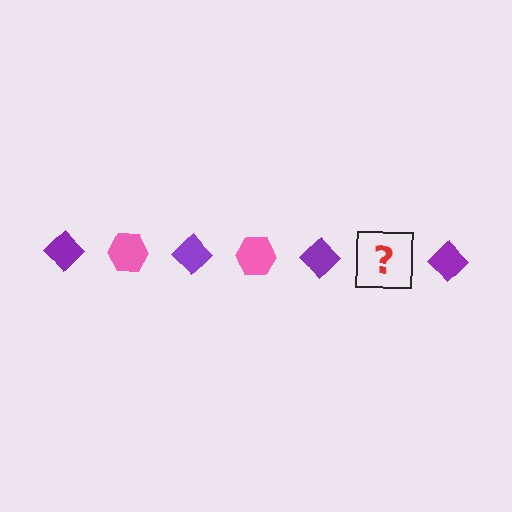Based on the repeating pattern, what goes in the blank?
The blank should be a pink hexagon.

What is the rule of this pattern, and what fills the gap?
The rule is that the pattern alternates between purple diamond and pink hexagon. The gap should be filled with a pink hexagon.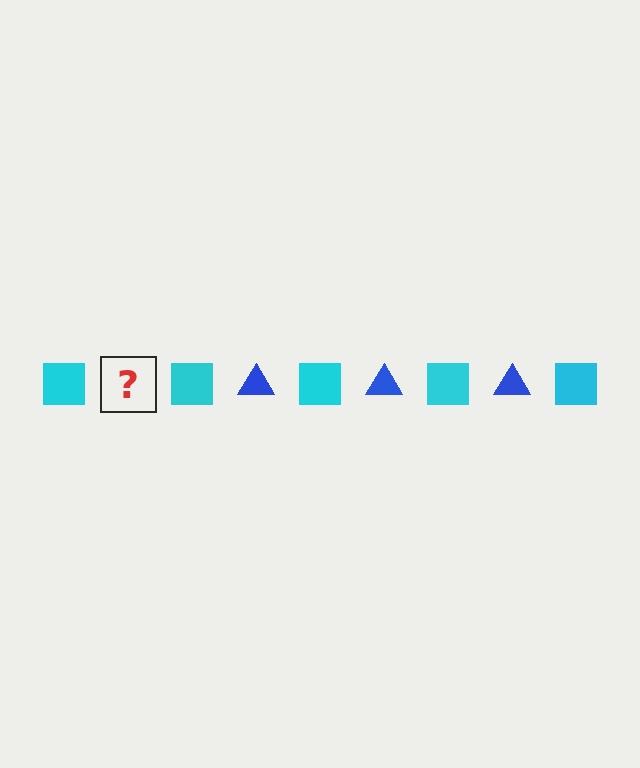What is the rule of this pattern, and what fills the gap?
The rule is that the pattern alternates between cyan square and blue triangle. The gap should be filled with a blue triangle.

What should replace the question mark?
The question mark should be replaced with a blue triangle.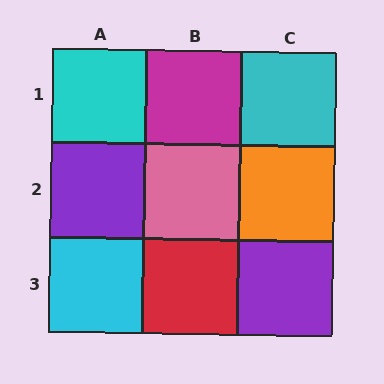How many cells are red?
1 cell is red.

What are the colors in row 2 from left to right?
Purple, pink, orange.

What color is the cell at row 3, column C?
Purple.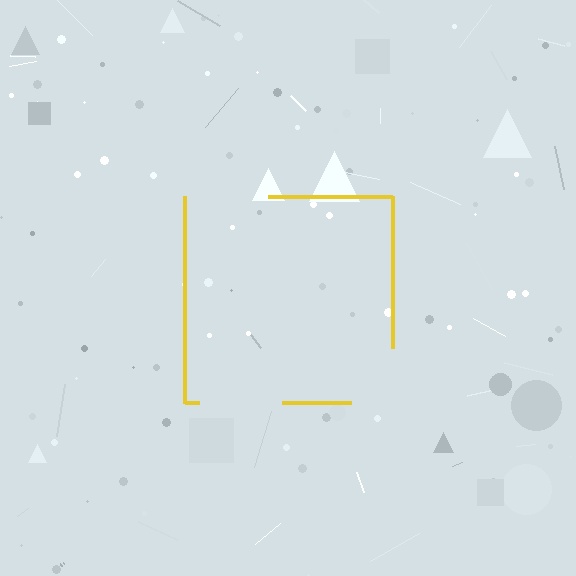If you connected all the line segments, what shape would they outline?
They would outline a square.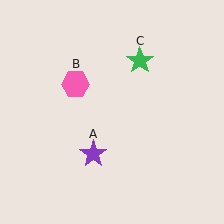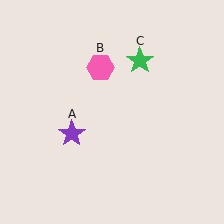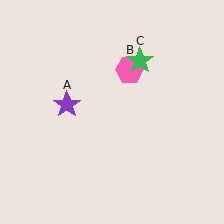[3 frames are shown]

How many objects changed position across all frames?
2 objects changed position: purple star (object A), pink hexagon (object B).